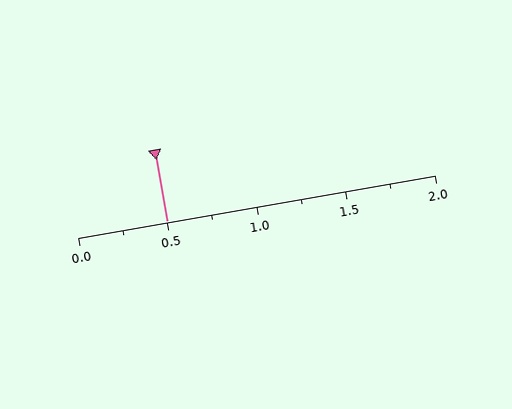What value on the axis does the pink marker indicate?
The marker indicates approximately 0.5.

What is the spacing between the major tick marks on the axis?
The major ticks are spaced 0.5 apart.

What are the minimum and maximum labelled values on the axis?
The axis runs from 0.0 to 2.0.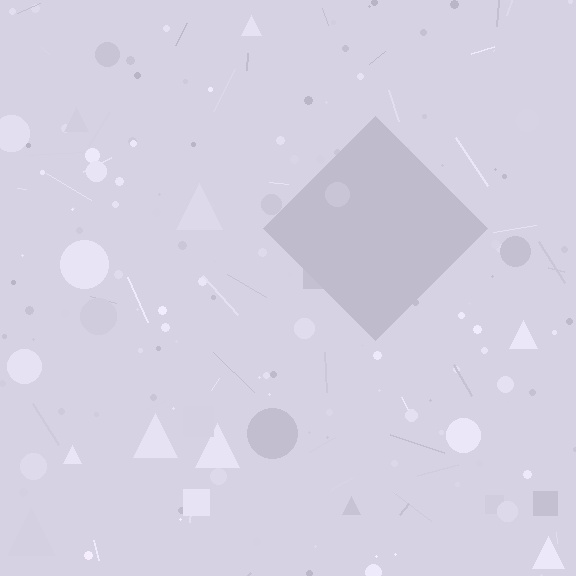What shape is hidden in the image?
A diamond is hidden in the image.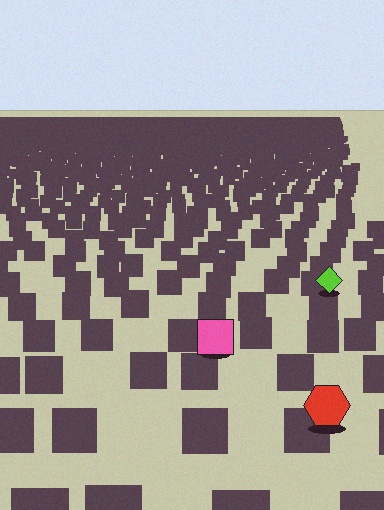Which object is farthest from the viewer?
The lime diamond is farthest from the viewer. It appears smaller and the ground texture around it is denser.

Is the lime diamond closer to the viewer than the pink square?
No. The pink square is closer — you can tell from the texture gradient: the ground texture is coarser near it.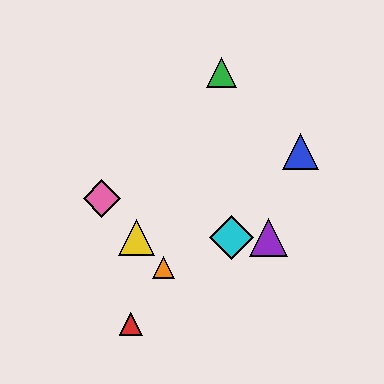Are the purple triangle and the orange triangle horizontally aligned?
No, the purple triangle is at y≈237 and the orange triangle is at y≈267.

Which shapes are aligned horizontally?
The yellow triangle, the purple triangle, the cyan diamond are aligned horizontally.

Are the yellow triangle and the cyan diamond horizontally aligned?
Yes, both are at y≈237.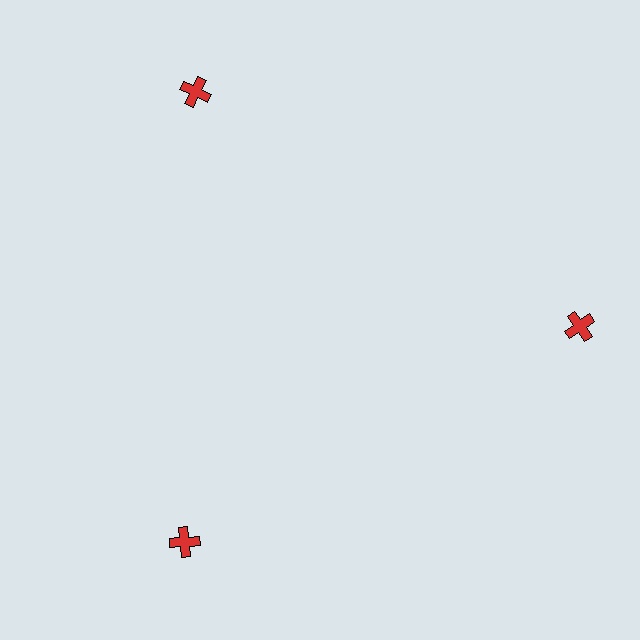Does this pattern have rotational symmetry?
Yes, this pattern has 3-fold rotational symmetry. It looks the same after rotating 120 degrees around the center.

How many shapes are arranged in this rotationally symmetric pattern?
There are 3 shapes, arranged in 3 groups of 1.